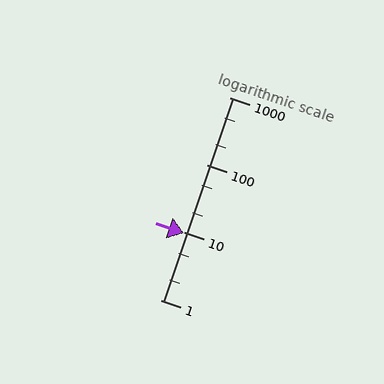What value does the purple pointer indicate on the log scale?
The pointer indicates approximately 9.8.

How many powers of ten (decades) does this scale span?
The scale spans 3 decades, from 1 to 1000.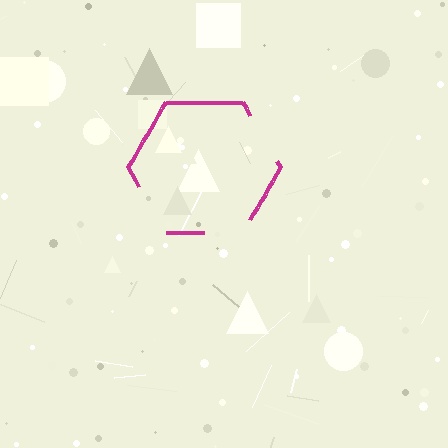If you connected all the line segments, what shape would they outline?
They would outline a hexagon.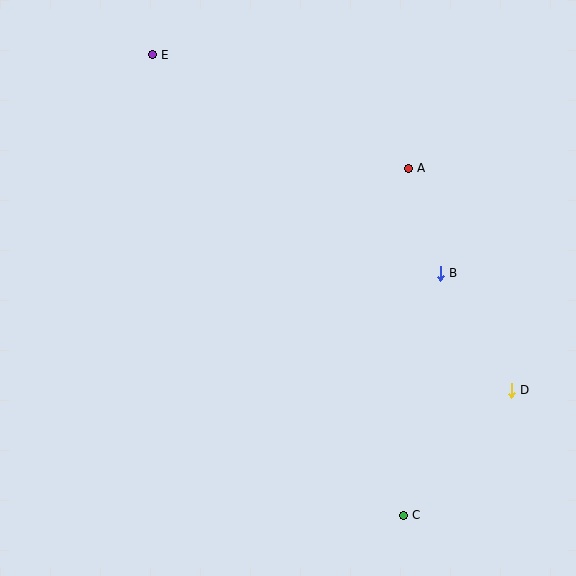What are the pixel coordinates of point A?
Point A is at (408, 168).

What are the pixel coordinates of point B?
Point B is at (440, 273).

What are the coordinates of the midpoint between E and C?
The midpoint between E and C is at (278, 285).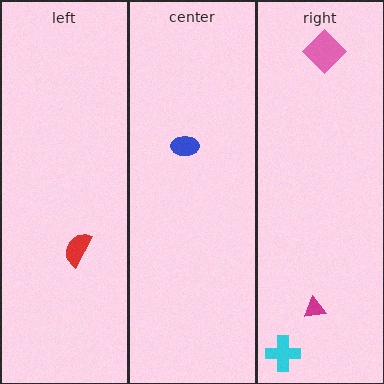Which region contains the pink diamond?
The right region.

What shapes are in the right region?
The cyan cross, the magenta triangle, the pink diamond.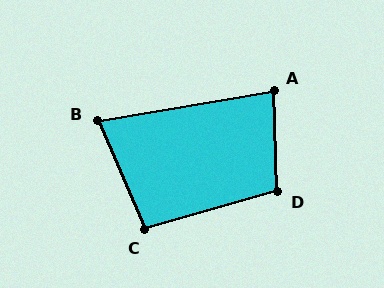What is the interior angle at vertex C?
Approximately 98 degrees (obtuse).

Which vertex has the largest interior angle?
D, at approximately 104 degrees.